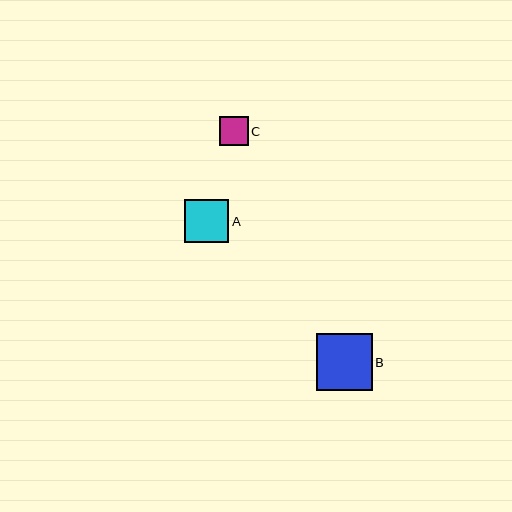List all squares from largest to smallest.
From largest to smallest: B, A, C.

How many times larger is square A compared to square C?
Square A is approximately 1.5 times the size of square C.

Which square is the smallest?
Square C is the smallest with a size of approximately 29 pixels.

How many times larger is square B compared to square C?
Square B is approximately 1.9 times the size of square C.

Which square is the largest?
Square B is the largest with a size of approximately 56 pixels.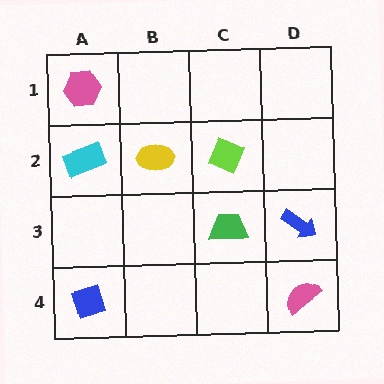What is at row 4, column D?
A pink semicircle.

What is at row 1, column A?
A pink hexagon.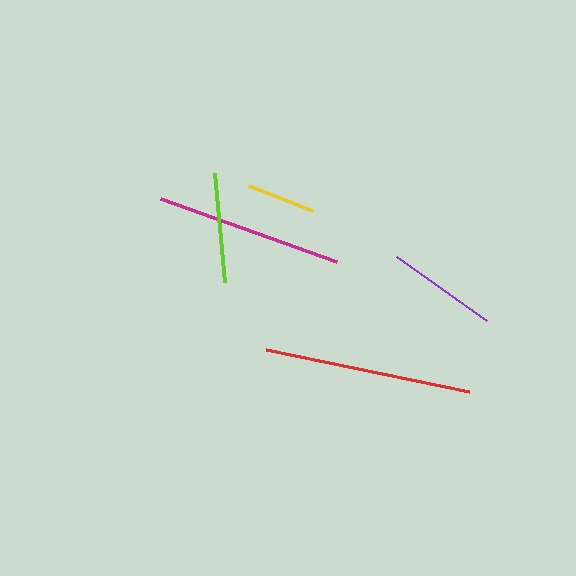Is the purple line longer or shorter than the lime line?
The purple line is longer than the lime line.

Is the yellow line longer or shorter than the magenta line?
The magenta line is longer than the yellow line.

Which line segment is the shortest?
The yellow line is the shortest at approximately 69 pixels.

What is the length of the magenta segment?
The magenta segment is approximately 187 pixels long.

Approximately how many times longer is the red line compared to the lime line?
The red line is approximately 1.9 times the length of the lime line.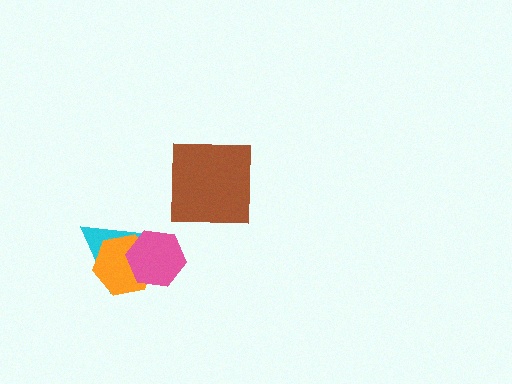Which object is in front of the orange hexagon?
The pink hexagon is in front of the orange hexagon.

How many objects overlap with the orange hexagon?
2 objects overlap with the orange hexagon.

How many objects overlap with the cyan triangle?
2 objects overlap with the cyan triangle.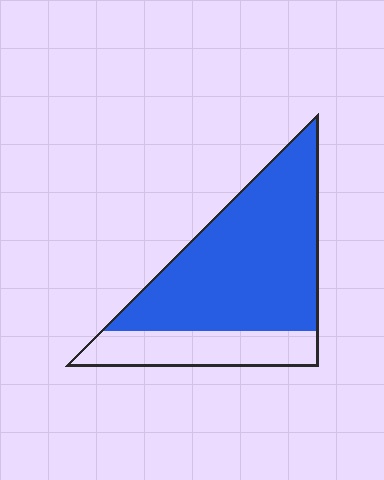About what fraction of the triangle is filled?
About three quarters (3/4).